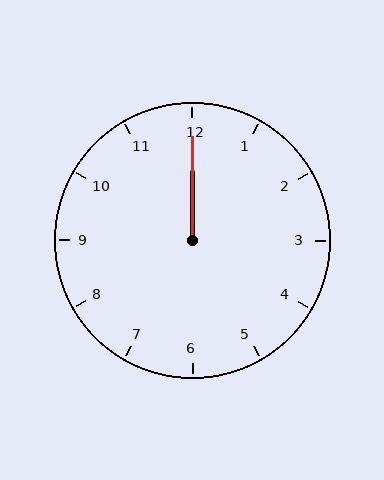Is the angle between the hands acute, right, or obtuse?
It is acute.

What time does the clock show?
12:00.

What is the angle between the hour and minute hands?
Approximately 0 degrees.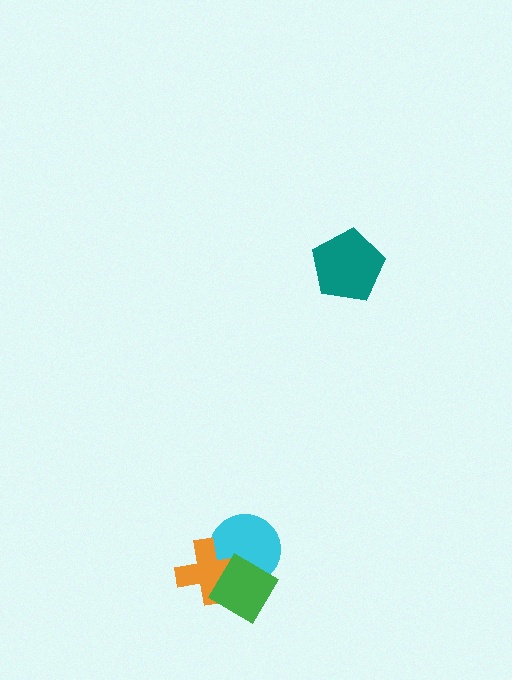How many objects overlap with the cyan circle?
3 objects overlap with the cyan circle.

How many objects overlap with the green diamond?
3 objects overlap with the green diamond.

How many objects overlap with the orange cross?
3 objects overlap with the orange cross.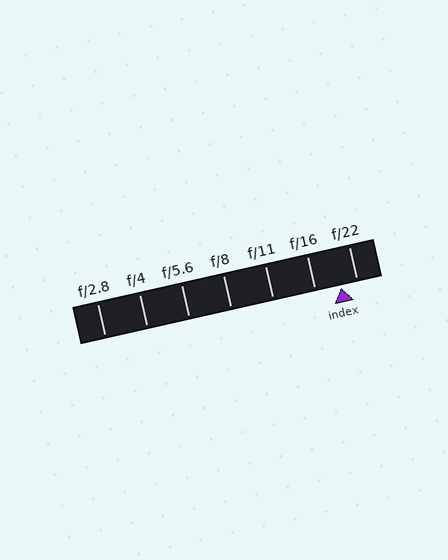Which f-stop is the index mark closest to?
The index mark is closest to f/22.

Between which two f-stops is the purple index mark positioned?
The index mark is between f/16 and f/22.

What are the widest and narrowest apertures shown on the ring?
The widest aperture shown is f/2.8 and the narrowest is f/22.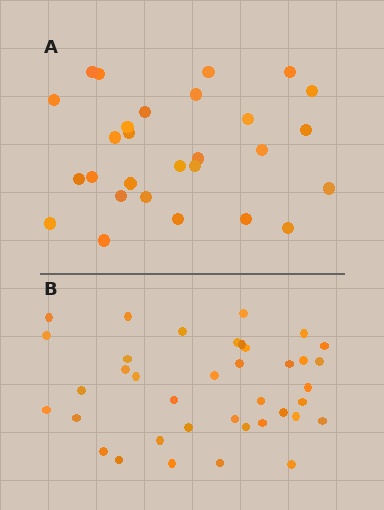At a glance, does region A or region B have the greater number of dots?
Region B (the bottom region) has more dots.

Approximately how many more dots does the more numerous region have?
Region B has roughly 10 or so more dots than region A.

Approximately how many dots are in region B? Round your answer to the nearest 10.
About 40 dots. (The exact count is 38, which rounds to 40.)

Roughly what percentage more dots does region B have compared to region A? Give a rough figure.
About 35% more.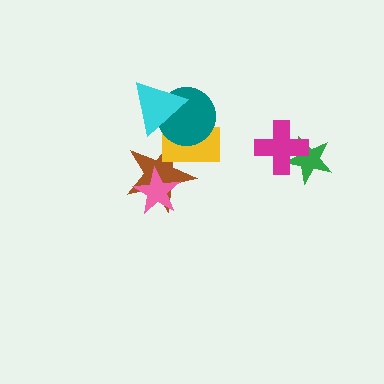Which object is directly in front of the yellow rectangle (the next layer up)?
The teal circle is directly in front of the yellow rectangle.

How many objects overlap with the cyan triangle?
2 objects overlap with the cyan triangle.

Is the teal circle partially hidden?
Yes, it is partially covered by another shape.